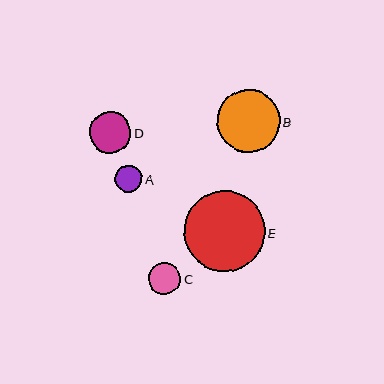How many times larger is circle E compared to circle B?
Circle E is approximately 1.3 times the size of circle B.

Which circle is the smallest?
Circle A is the smallest with a size of approximately 27 pixels.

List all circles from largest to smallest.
From largest to smallest: E, B, D, C, A.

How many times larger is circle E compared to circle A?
Circle E is approximately 3.0 times the size of circle A.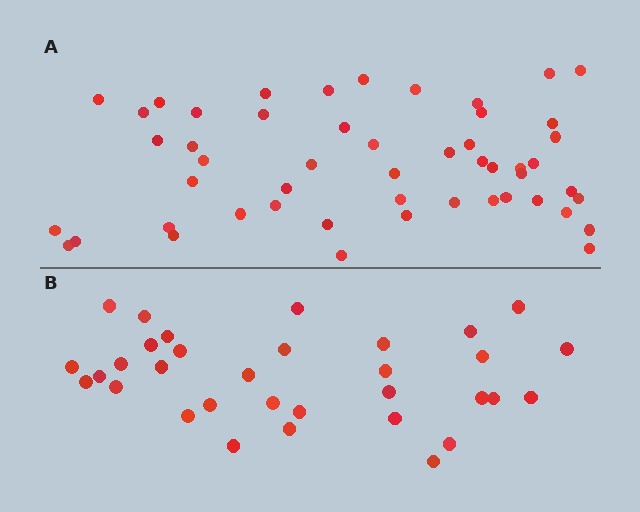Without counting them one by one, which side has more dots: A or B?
Region A (the top region) has more dots.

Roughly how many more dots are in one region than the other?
Region A has approximately 20 more dots than region B.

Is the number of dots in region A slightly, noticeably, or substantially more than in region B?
Region A has substantially more. The ratio is roughly 1.5 to 1.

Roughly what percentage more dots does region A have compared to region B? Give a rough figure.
About 55% more.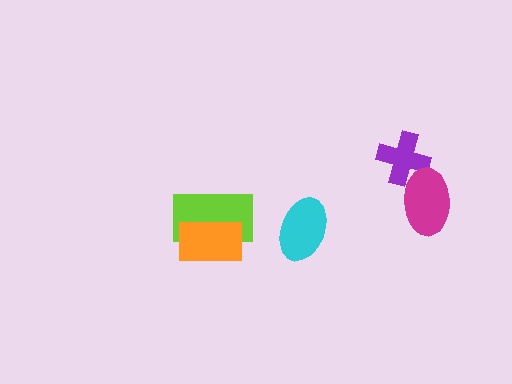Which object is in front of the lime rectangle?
The orange rectangle is in front of the lime rectangle.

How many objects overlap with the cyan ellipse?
0 objects overlap with the cyan ellipse.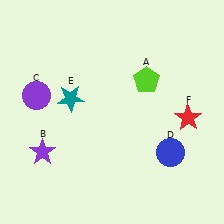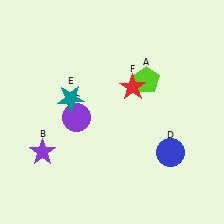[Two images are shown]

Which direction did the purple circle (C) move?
The purple circle (C) moved right.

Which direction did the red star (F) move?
The red star (F) moved left.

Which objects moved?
The objects that moved are: the purple circle (C), the red star (F).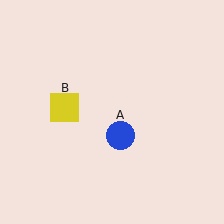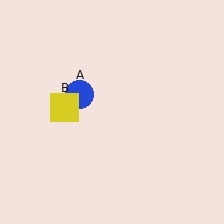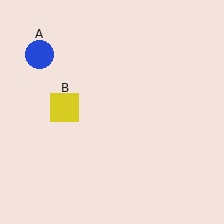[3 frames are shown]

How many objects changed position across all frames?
1 object changed position: blue circle (object A).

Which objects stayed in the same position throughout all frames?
Yellow square (object B) remained stationary.